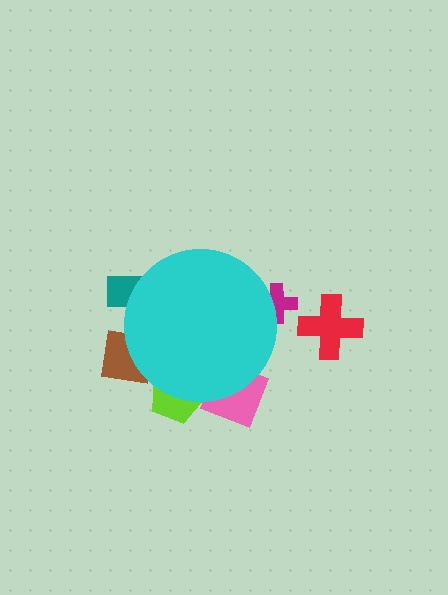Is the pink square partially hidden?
Yes, the pink square is partially hidden behind the cyan circle.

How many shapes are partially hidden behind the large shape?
5 shapes are partially hidden.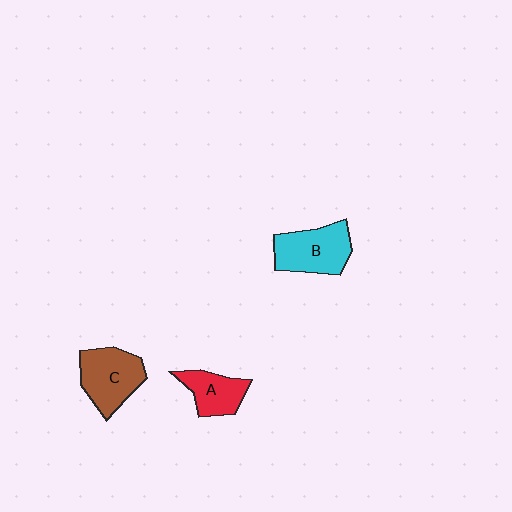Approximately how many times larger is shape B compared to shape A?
Approximately 1.4 times.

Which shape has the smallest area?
Shape A (red).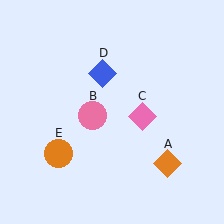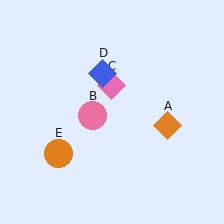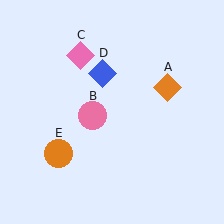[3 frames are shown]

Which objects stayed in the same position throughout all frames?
Pink circle (object B) and blue diamond (object D) and orange circle (object E) remained stationary.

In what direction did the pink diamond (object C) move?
The pink diamond (object C) moved up and to the left.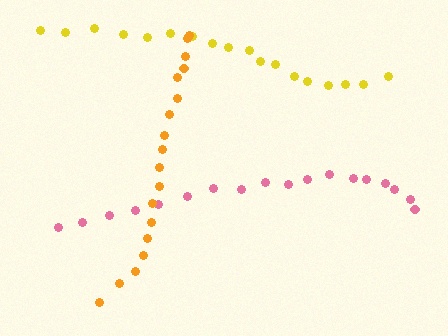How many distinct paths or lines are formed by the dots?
There are 3 distinct paths.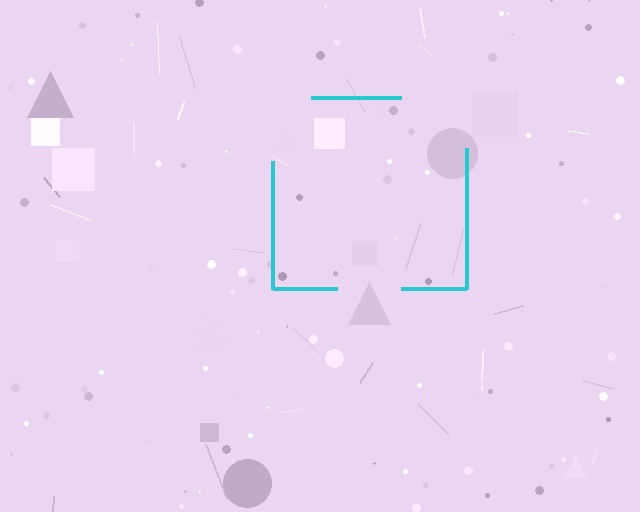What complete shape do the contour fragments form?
The contour fragments form a square.